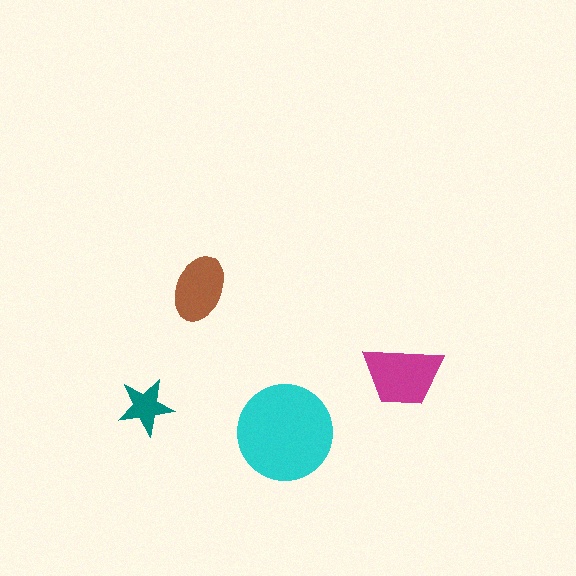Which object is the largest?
The cyan circle.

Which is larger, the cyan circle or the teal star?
The cyan circle.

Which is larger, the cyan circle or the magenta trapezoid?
The cyan circle.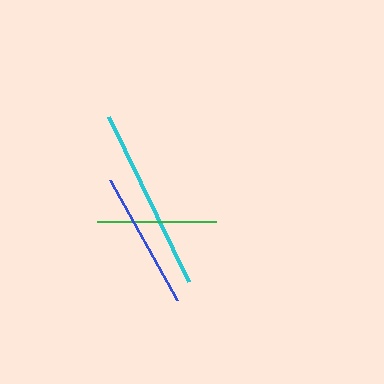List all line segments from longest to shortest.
From longest to shortest: cyan, blue, green.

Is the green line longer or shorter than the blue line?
The blue line is longer than the green line.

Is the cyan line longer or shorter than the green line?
The cyan line is longer than the green line.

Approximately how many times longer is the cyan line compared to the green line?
The cyan line is approximately 1.5 times the length of the green line.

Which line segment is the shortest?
The green line is the shortest at approximately 120 pixels.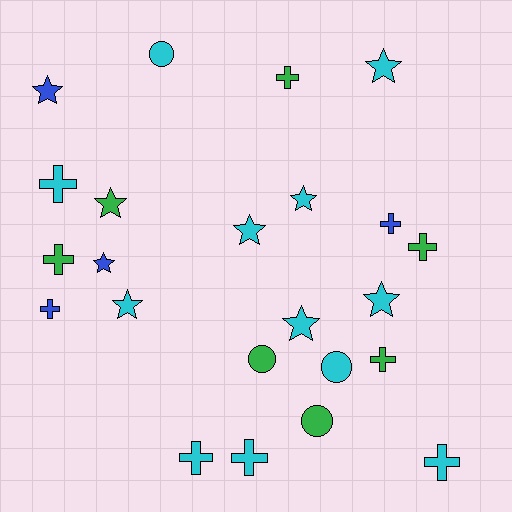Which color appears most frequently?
Cyan, with 12 objects.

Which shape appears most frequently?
Cross, with 10 objects.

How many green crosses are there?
There are 4 green crosses.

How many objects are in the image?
There are 23 objects.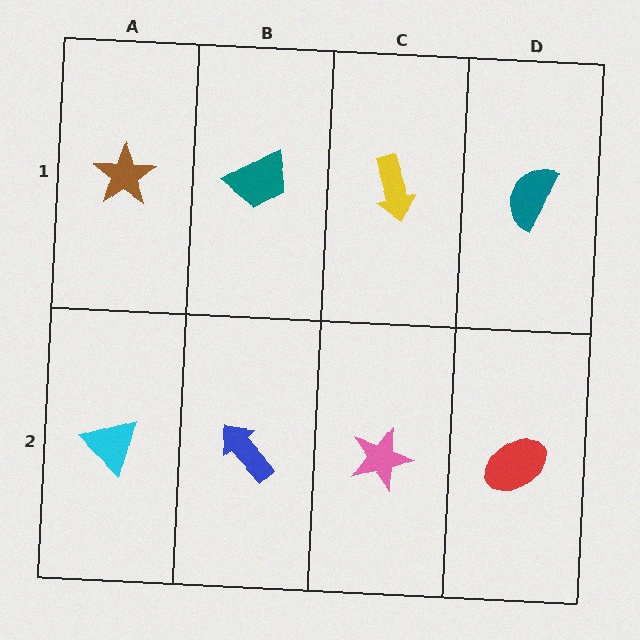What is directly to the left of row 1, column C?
A teal trapezoid.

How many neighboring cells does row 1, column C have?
3.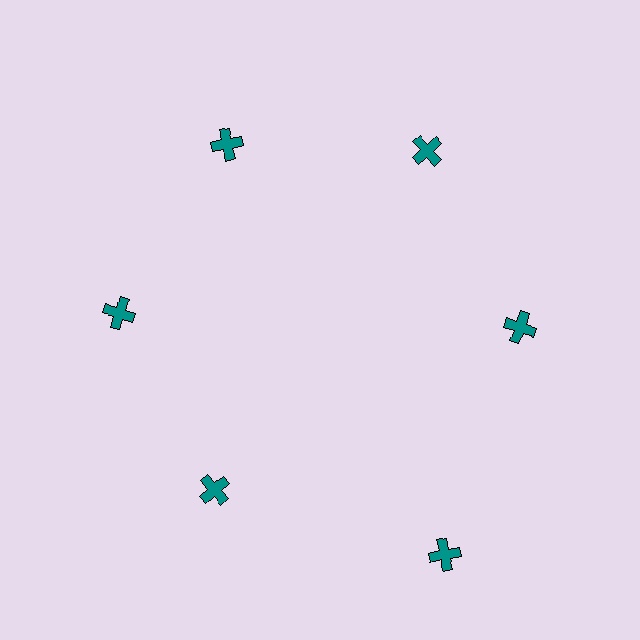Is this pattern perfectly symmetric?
No. The 6 teal crosses are arranged in a ring, but one element near the 5 o'clock position is pushed outward from the center, breaking the 6-fold rotational symmetry.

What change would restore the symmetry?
The symmetry would be restored by moving it inward, back onto the ring so that all 6 crosses sit at equal angles and equal distance from the center.